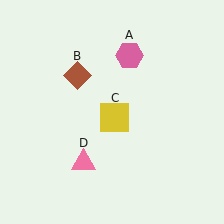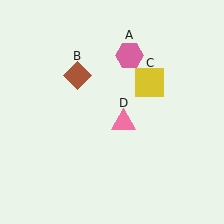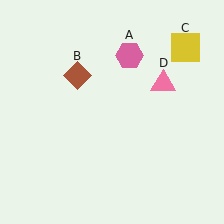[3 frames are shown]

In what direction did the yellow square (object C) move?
The yellow square (object C) moved up and to the right.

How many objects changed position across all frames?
2 objects changed position: yellow square (object C), pink triangle (object D).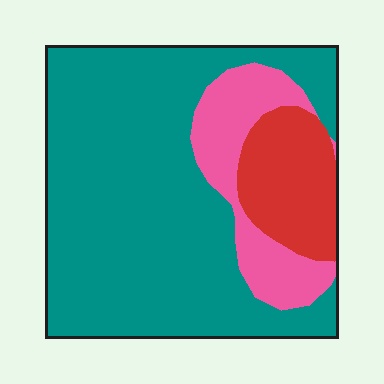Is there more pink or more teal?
Teal.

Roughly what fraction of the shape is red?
Red takes up less than a sixth of the shape.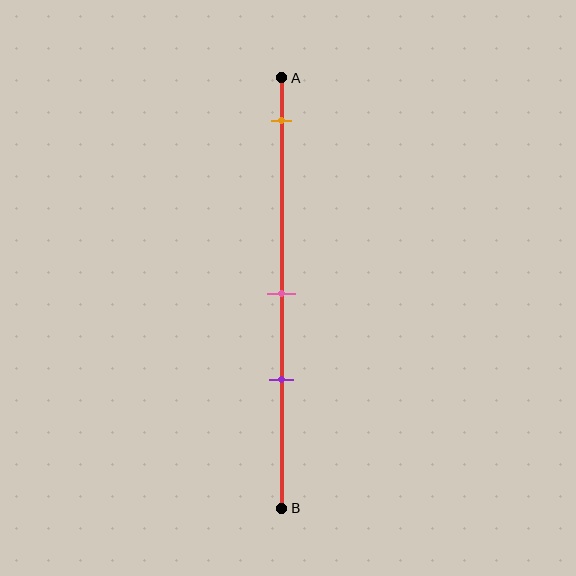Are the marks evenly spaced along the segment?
No, the marks are not evenly spaced.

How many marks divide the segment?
There are 3 marks dividing the segment.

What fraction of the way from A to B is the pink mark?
The pink mark is approximately 50% (0.5) of the way from A to B.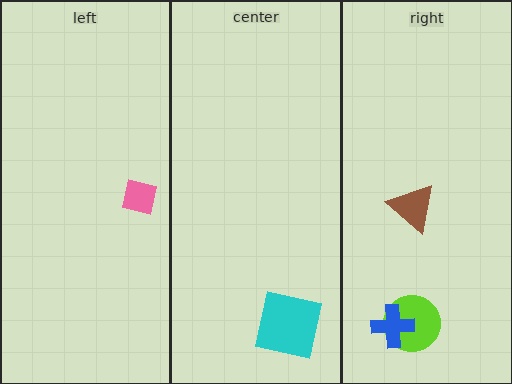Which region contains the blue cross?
The right region.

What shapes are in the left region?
The pink square.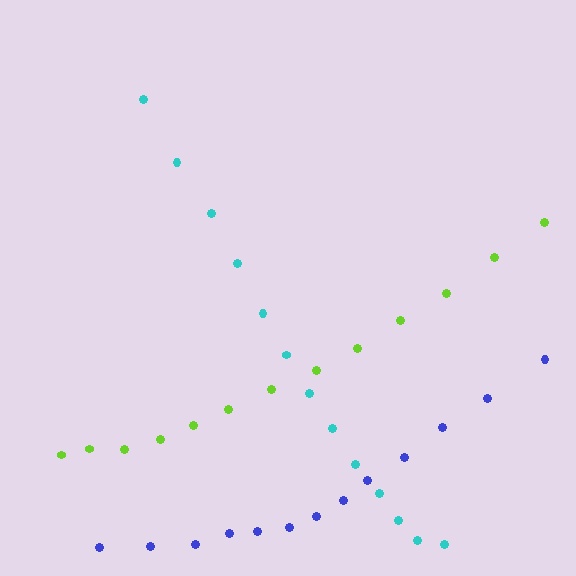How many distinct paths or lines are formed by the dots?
There are 3 distinct paths.